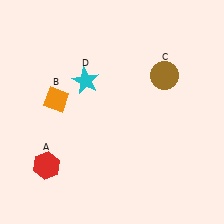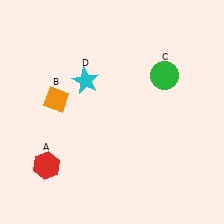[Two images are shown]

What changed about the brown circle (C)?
In Image 1, C is brown. In Image 2, it changed to green.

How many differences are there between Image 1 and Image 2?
There is 1 difference between the two images.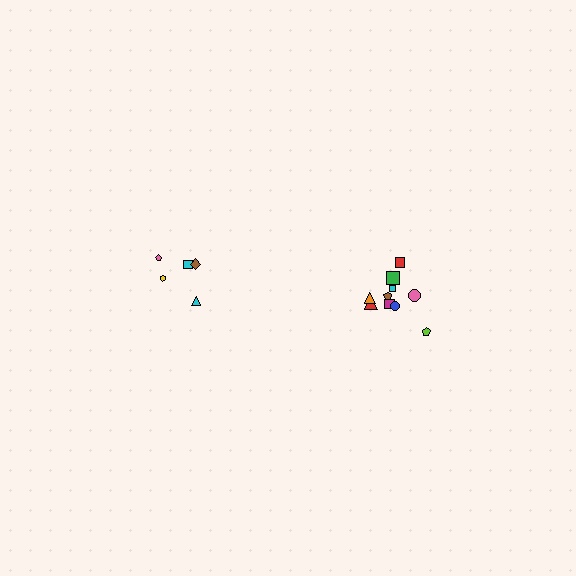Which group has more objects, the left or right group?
The right group.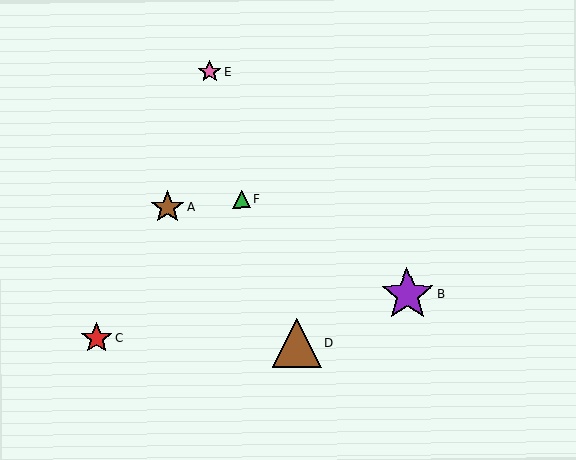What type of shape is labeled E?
Shape E is a pink star.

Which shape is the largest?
The purple star (labeled B) is the largest.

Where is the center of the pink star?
The center of the pink star is at (210, 72).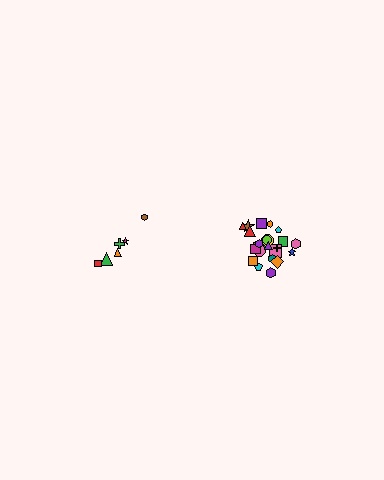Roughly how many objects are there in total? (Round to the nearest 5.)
Roughly 30 objects in total.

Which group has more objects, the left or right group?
The right group.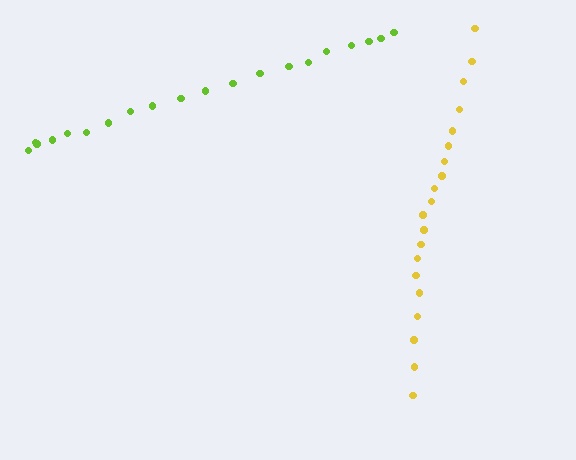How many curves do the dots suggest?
There are 2 distinct paths.